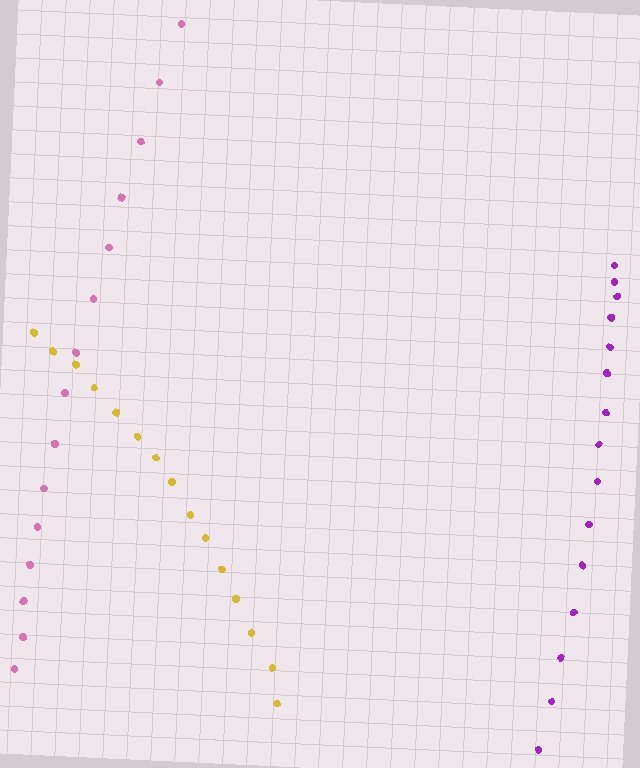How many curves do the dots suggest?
There are 3 distinct paths.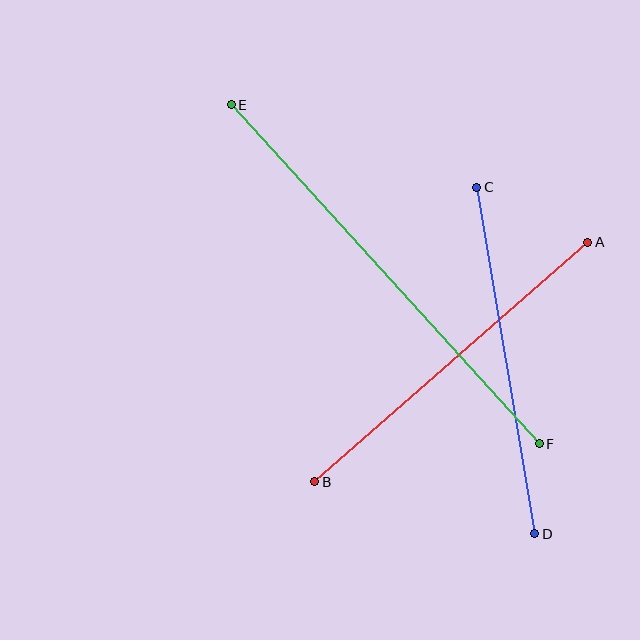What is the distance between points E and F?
The distance is approximately 458 pixels.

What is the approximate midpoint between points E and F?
The midpoint is at approximately (385, 274) pixels.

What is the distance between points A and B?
The distance is approximately 363 pixels.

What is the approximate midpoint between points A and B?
The midpoint is at approximately (451, 362) pixels.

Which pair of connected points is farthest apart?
Points E and F are farthest apart.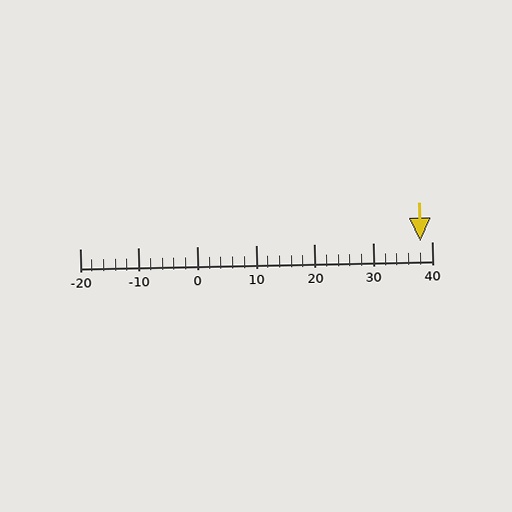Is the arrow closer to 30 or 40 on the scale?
The arrow is closer to 40.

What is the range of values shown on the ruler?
The ruler shows values from -20 to 40.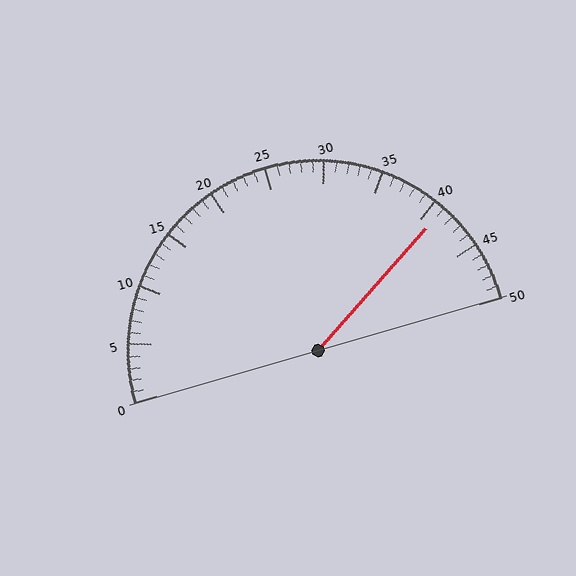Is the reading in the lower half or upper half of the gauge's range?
The reading is in the upper half of the range (0 to 50).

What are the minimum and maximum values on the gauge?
The gauge ranges from 0 to 50.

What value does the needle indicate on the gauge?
The needle indicates approximately 41.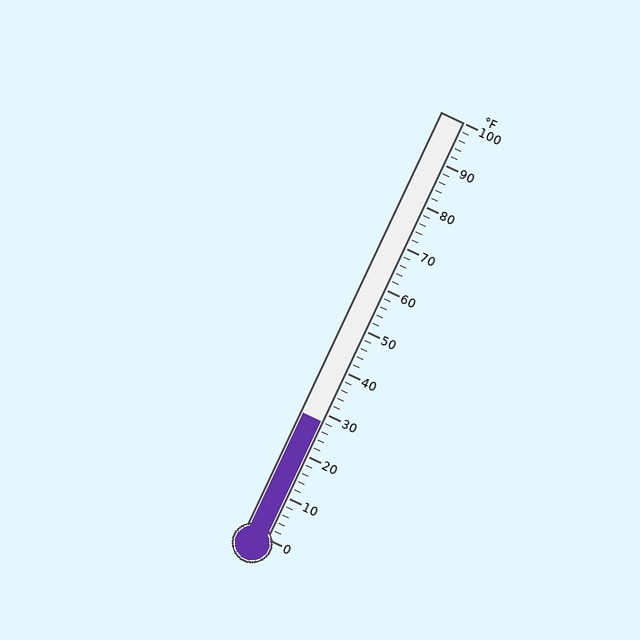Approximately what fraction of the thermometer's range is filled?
The thermometer is filled to approximately 30% of its range.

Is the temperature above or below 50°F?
The temperature is below 50°F.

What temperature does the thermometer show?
The thermometer shows approximately 28°F.